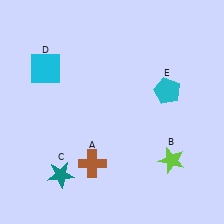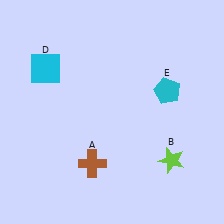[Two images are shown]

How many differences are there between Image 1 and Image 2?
There is 1 difference between the two images.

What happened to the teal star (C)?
The teal star (C) was removed in Image 2. It was in the bottom-left area of Image 1.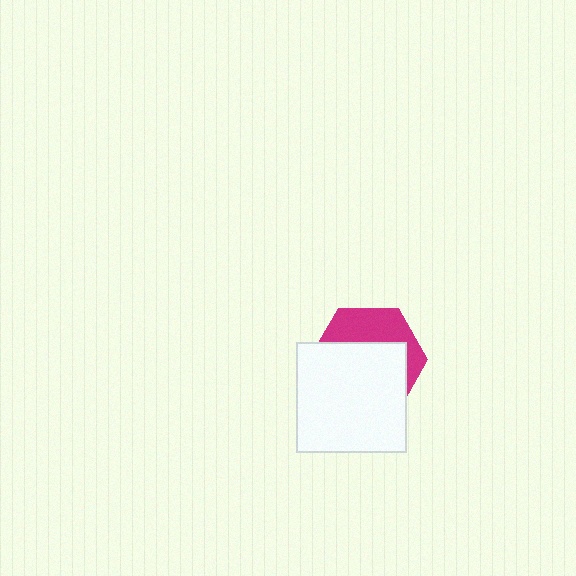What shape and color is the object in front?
The object in front is a white square.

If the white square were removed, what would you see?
You would see the complete magenta hexagon.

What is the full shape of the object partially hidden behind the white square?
The partially hidden object is a magenta hexagon.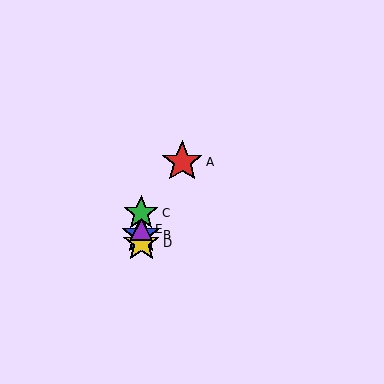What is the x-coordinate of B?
Object B is at x≈141.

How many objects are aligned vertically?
4 objects (B, C, D, E) are aligned vertically.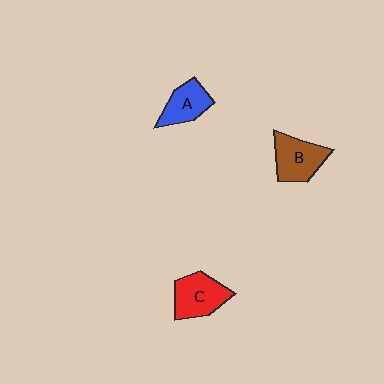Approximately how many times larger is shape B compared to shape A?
Approximately 1.2 times.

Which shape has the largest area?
Shape C (red).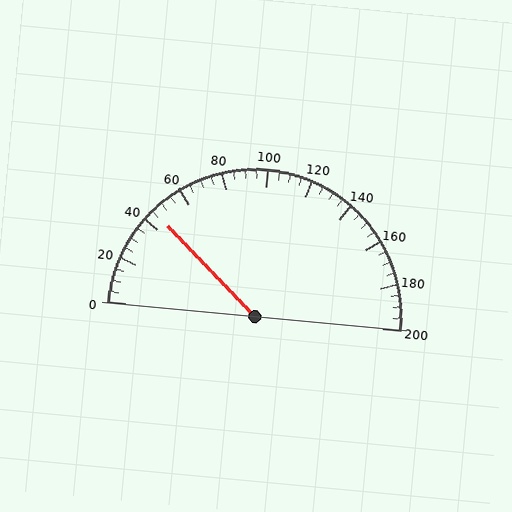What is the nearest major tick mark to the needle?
The nearest major tick mark is 40.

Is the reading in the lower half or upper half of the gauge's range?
The reading is in the lower half of the range (0 to 200).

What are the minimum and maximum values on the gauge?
The gauge ranges from 0 to 200.